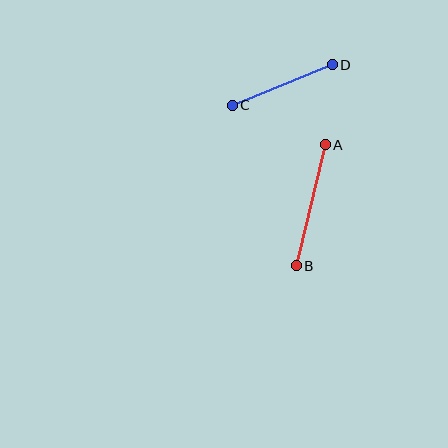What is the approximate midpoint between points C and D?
The midpoint is at approximately (282, 85) pixels.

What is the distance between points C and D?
The distance is approximately 108 pixels.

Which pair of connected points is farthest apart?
Points A and B are farthest apart.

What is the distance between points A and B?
The distance is approximately 125 pixels.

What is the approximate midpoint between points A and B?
The midpoint is at approximately (311, 205) pixels.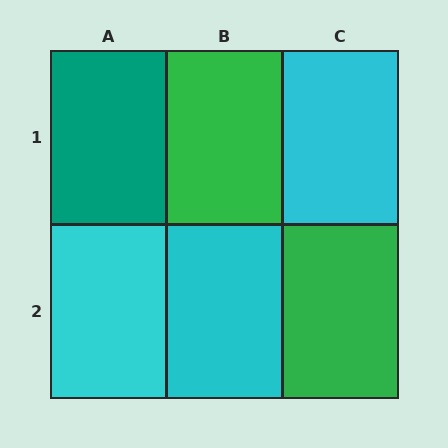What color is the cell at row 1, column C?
Cyan.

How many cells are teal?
1 cell is teal.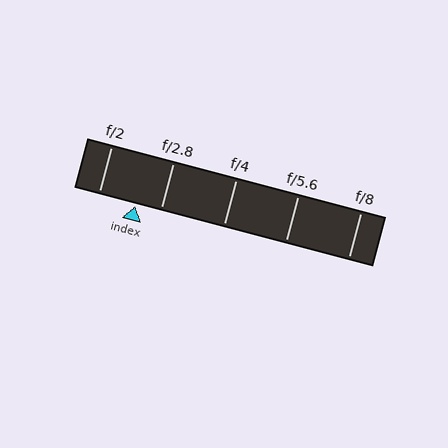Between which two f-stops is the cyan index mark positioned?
The index mark is between f/2 and f/2.8.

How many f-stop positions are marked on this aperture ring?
There are 5 f-stop positions marked.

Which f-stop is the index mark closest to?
The index mark is closest to f/2.8.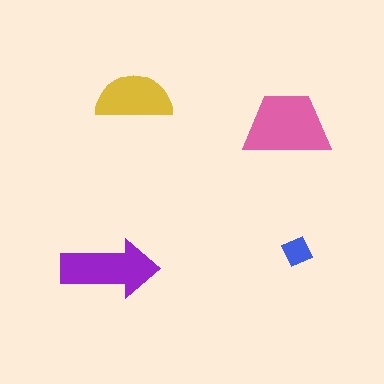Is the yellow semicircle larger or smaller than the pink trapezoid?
Smaller.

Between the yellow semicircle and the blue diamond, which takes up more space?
The yellow semicircle.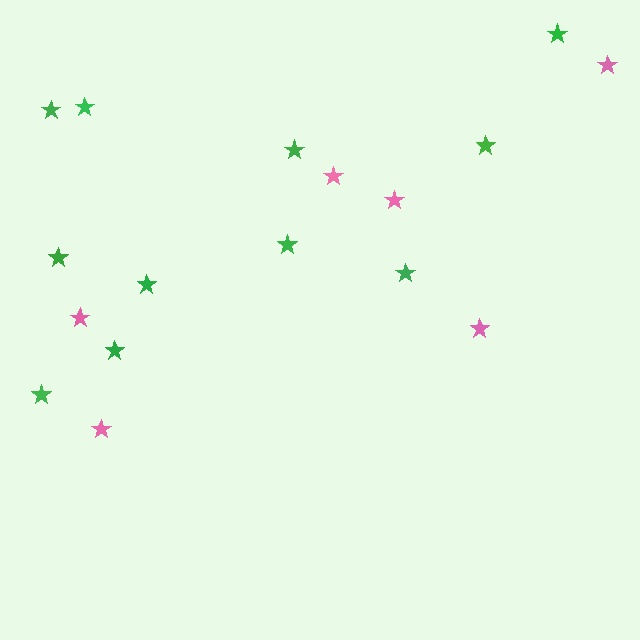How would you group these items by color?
There are 2 groups: one group of pink stars (6) and one group of green stars (11).